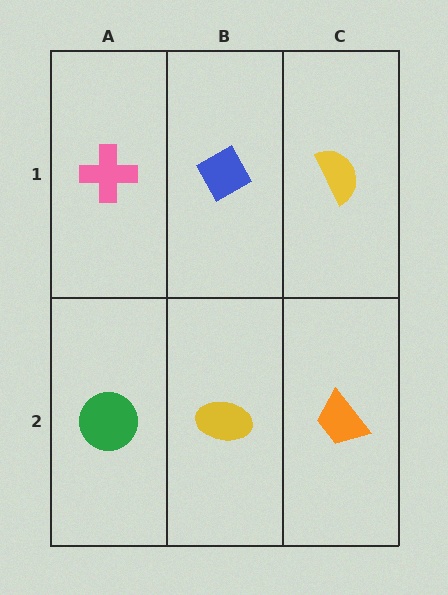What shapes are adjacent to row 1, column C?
An orange trapezoid (row 2, column C), a blue diamond (row 1, column B).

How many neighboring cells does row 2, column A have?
2.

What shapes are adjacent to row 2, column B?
A blue diamond (row 1, column B), a green circle (row 2, column A), an orange trapezoid (row 2, column C).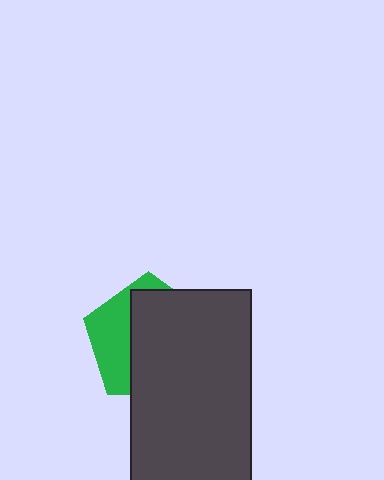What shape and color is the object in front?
The object in front is a dark gray rectangle.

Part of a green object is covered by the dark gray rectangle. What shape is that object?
It is a pentagon.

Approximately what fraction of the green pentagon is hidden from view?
Roughly 66% of the green pentagon is hidden behind the dark gray rectangle.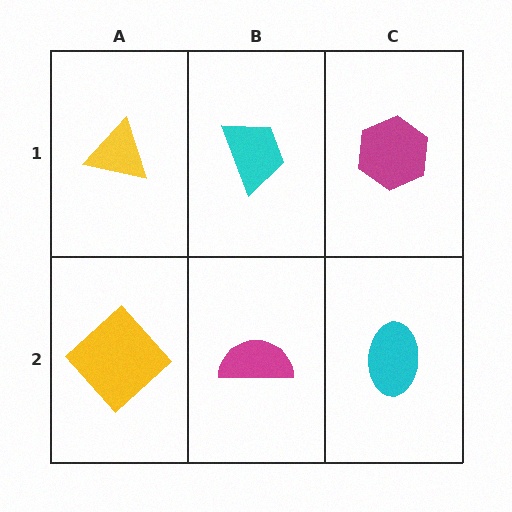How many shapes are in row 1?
3 shapes.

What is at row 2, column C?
A cyan ellipse.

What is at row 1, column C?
A magenta hexagon.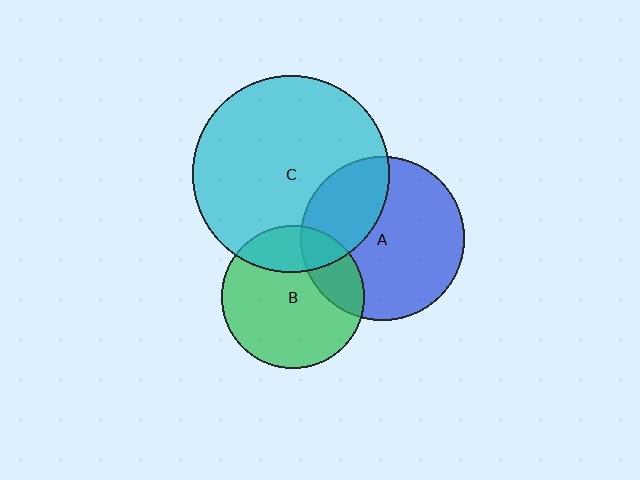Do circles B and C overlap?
Yes.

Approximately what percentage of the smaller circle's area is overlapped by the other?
Approximately 25%.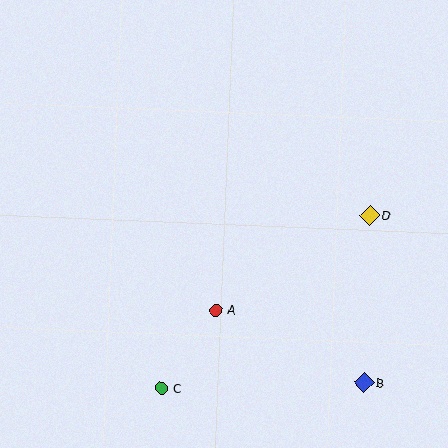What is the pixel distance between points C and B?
The distance between C and B is 202 pixels.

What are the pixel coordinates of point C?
Point C is at (161, 389).